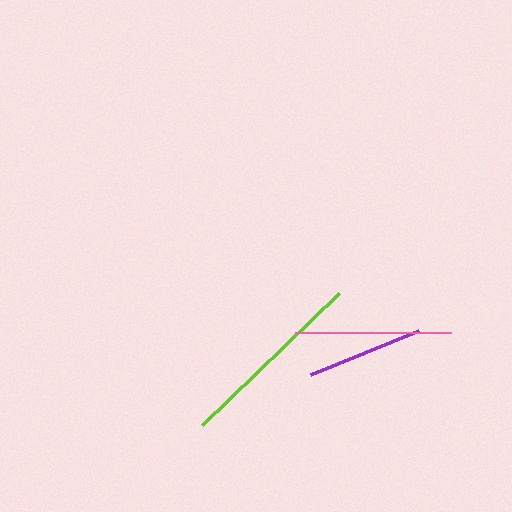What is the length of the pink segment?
The pink segment is approximately 155 pixels long.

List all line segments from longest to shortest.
From longest to shortest: lime, pink, purple.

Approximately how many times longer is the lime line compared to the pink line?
The lime line is approximately 1.2 times the length of the pink line.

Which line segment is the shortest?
The purple line is the shortest at approximately 116 pixels.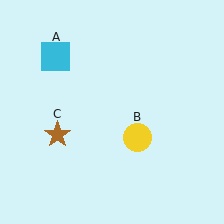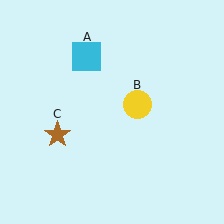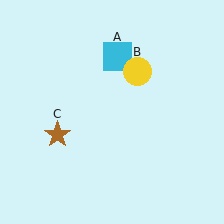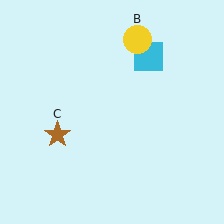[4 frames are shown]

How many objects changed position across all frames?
2 objects changed position: cyan square (object A), yellow circle (object B).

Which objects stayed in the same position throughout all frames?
Brown star (object C) remained stationary.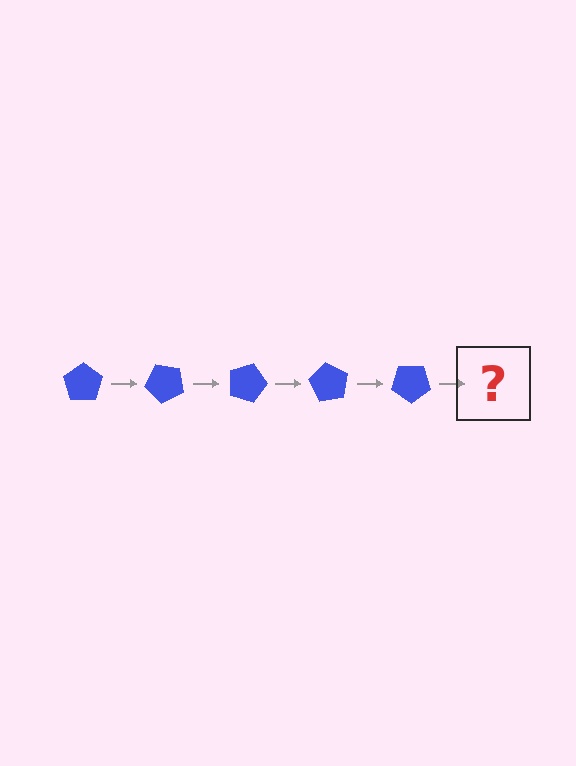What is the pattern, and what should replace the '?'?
The pattern is that the pentagon rotates 45 degrees each step. The '?' should be a blue pentagon rotated 225 degrees.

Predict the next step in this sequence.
The next step is a blue pentagon rotated 225 degrees.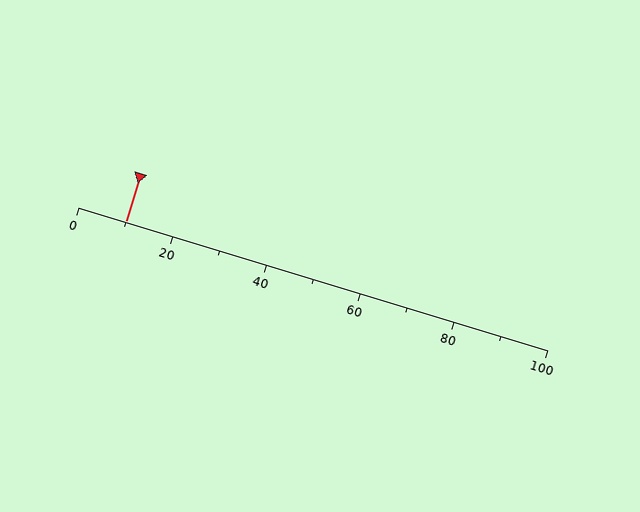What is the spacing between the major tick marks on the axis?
The major ticks are spaced 20 apart.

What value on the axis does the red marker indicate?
The marker indicates approximately 10.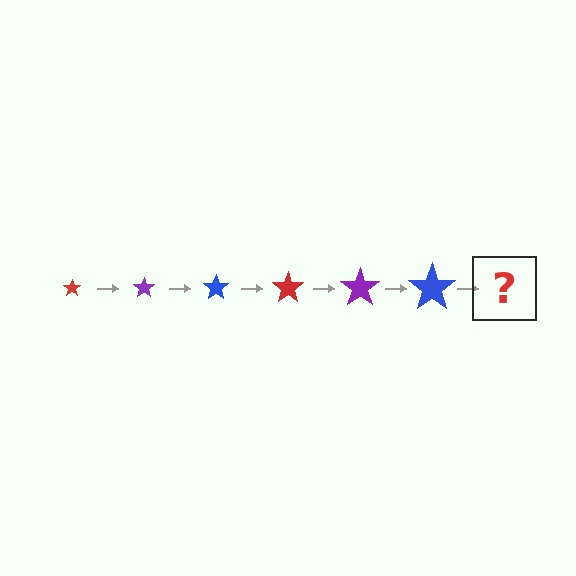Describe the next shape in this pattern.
It should be a red star, larger than the previous one.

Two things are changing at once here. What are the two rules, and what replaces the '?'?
The two rules are that the star grows larger each step and the color cycles through red, purple, and blue. The '?' should be a red star, larger than the previous one.